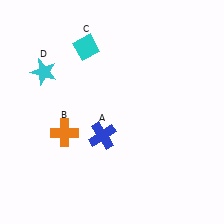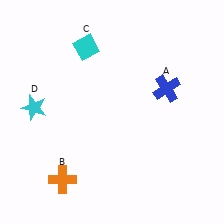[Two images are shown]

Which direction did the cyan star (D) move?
The cyan star (D) moved down.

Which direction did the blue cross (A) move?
The blue cross (A) moved right.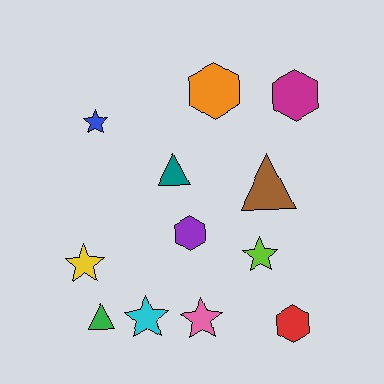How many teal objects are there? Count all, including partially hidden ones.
There is 1 teal object.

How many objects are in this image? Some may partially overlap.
There are 12 objects.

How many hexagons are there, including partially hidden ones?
There are 4 hexagons.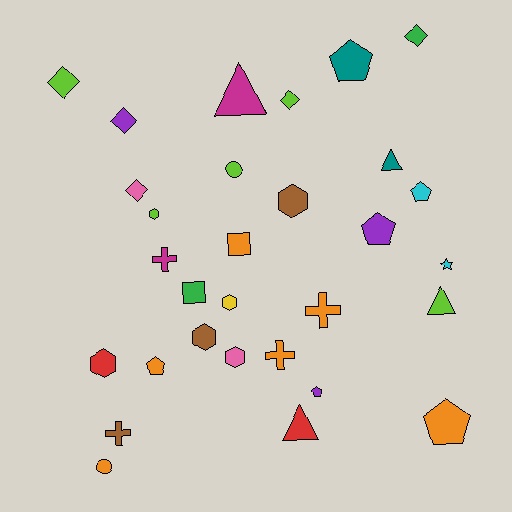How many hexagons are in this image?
There are 6 hexagons.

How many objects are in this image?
There are 30 objects.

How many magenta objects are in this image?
There are 2 magenta objects.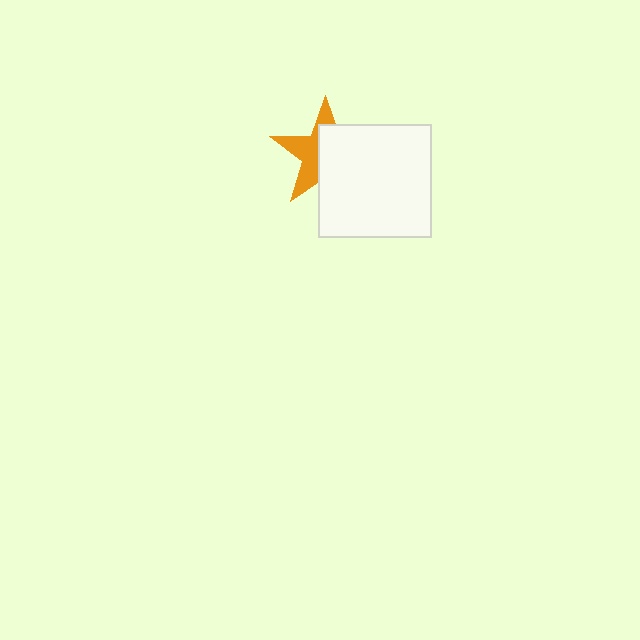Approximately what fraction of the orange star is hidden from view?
Roughly 57% of the orange star is hidden behind the white square.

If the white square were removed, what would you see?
You would see the complete orange star.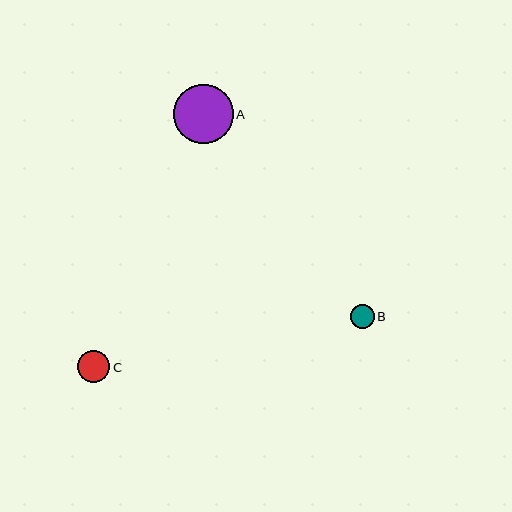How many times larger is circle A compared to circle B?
Circle A is approximately 2.4 times the size of circle B.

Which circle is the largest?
Circle A is the largest with a size of approximately 59 pixels.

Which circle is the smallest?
Circle B is the smallest with a size of approximately 24 pixels.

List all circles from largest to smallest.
From largest to smallest: A, C, B.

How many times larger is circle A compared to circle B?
Circle A is approximately 2.4 times the size of circle B.